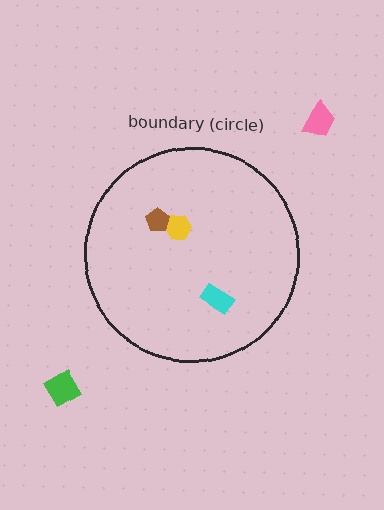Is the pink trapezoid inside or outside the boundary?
Outside.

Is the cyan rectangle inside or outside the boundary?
Inside.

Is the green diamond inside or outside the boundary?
Outside.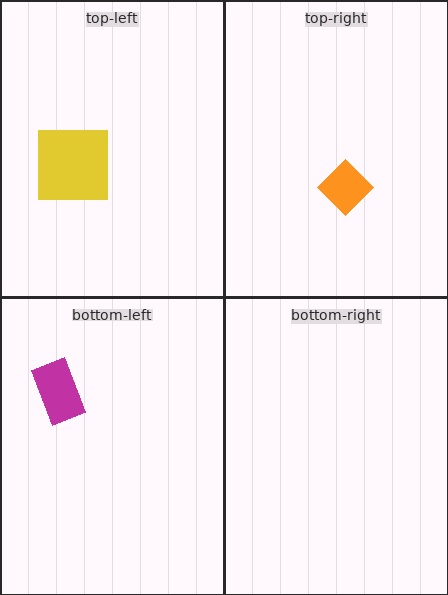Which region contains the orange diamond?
The top-right region.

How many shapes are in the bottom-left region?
1.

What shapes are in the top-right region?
The orange diamond.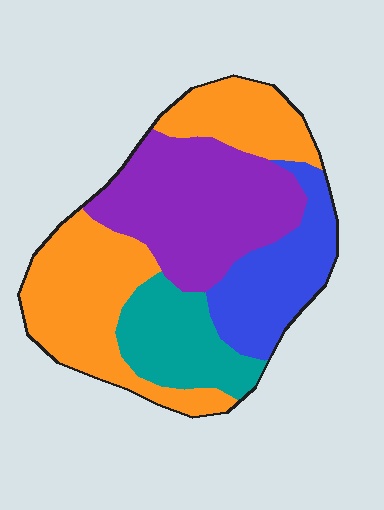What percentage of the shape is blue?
Blue covers roughly 20% of the shape.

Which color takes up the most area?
Orange, at roughly 35%.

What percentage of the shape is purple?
Purple takes up about one third (1/3) of the shape.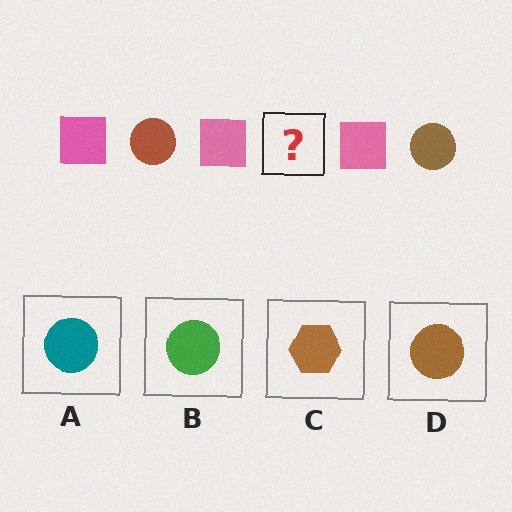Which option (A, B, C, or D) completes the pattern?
D.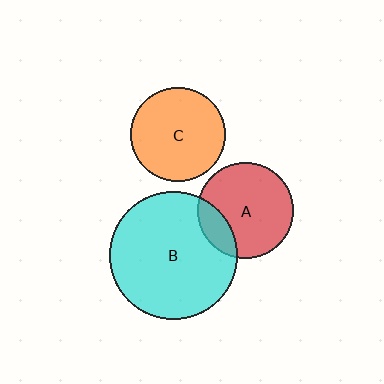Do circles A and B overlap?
Yes.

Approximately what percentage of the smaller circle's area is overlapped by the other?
Approximately 20%.